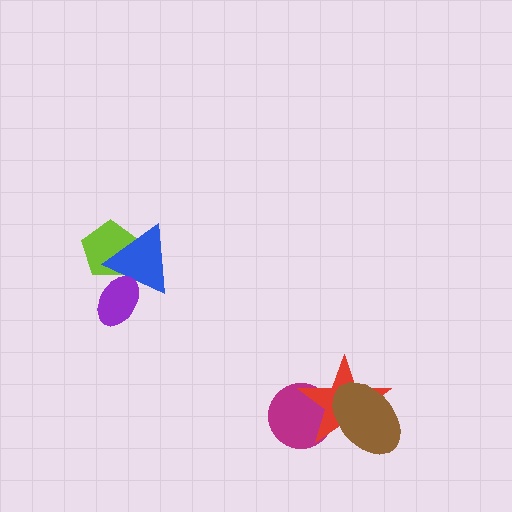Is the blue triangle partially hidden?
Yes, it is partially covered by another shape.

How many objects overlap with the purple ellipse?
2 objects overlap with the purple ellipse.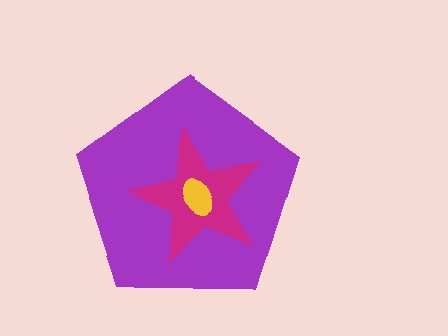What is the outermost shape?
The purple pentagon.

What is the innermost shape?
The yellow ellipse.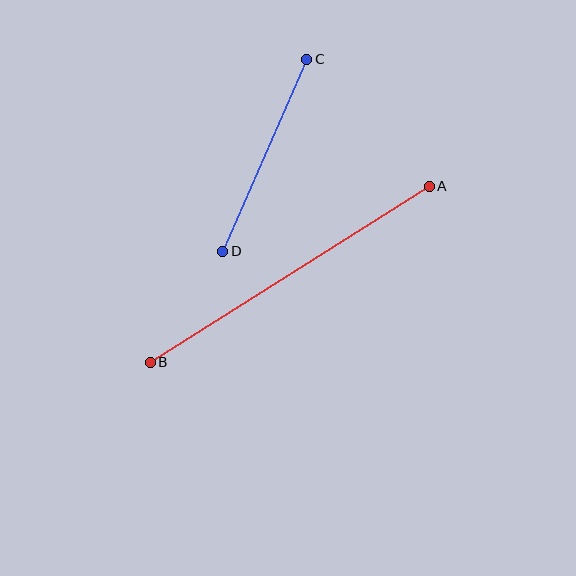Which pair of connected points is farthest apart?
Points A and B are farthest apart.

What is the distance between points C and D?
The distance is approximately 209 pixels.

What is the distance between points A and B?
The distance is approximately 330 pixels.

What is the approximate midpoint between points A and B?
The midpoint is at approximately (290, 274) pixels.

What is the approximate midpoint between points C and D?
The midpoint is at approximately (265, 155) pixels.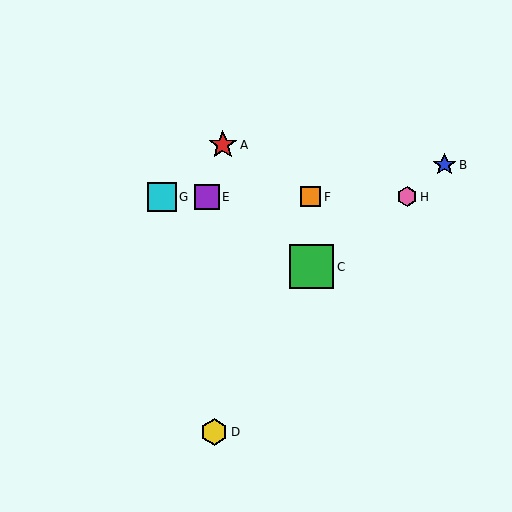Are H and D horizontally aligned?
No, H is at y≈197 and D is at y≈432.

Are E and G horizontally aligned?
Yes, both are at y≈197.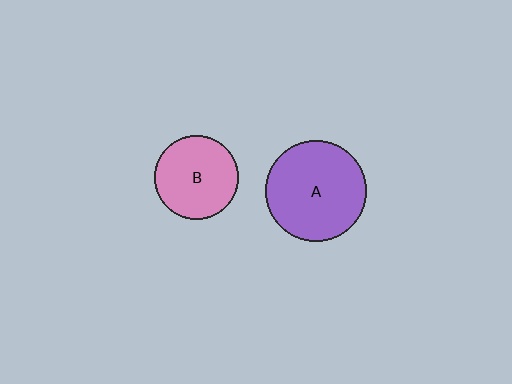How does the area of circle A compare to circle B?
Approximately 1.5 times.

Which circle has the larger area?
Circle A (purple).